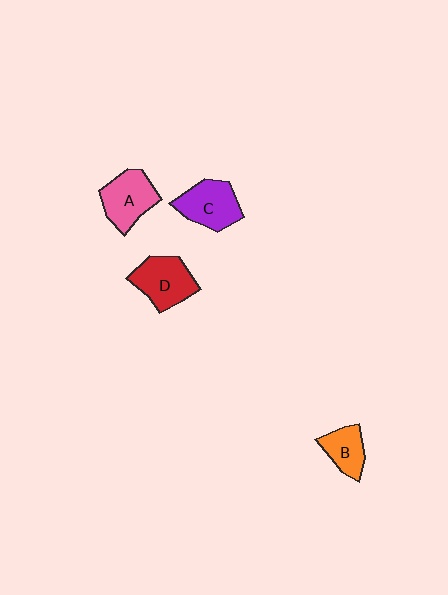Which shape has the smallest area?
Shape B (orange).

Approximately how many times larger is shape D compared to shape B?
Approximately 1.5 times.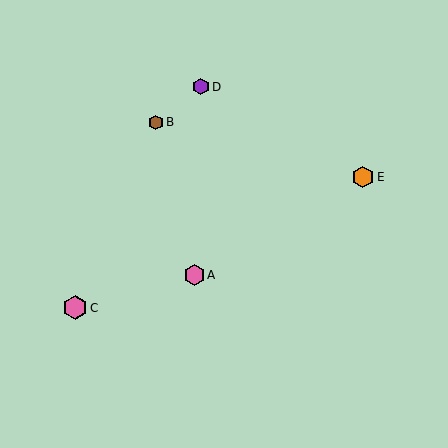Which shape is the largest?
The pink hexagon (labeled C) is the largest.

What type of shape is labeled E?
Shape E is an orange hexagon.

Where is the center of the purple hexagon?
The center of the purple hexagon is at (201, 87).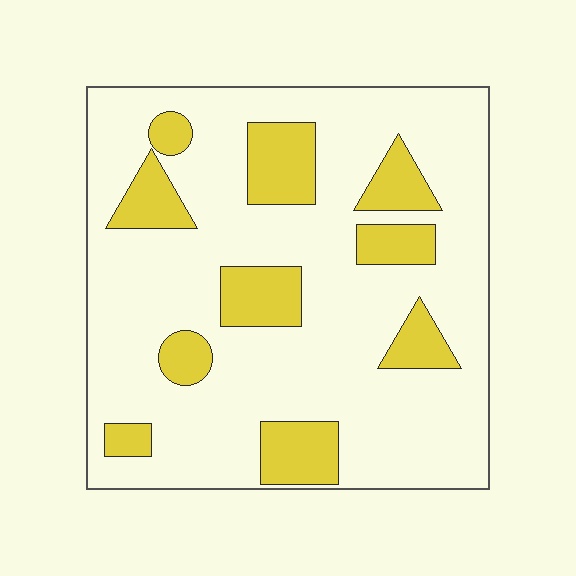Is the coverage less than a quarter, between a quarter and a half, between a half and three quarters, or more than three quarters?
Less than a quarter.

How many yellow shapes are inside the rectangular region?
10.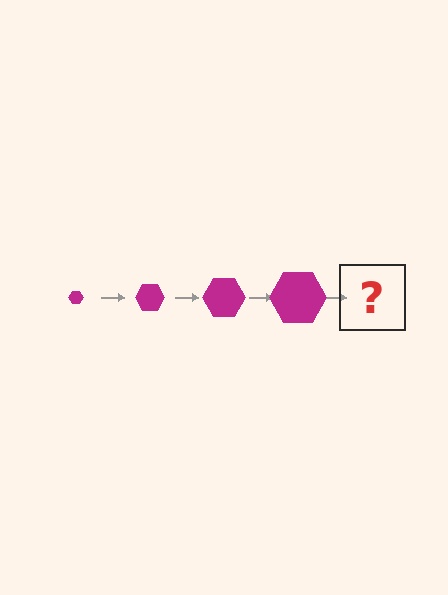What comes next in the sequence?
The next element should be a magenta hexagon, larger than the previous one.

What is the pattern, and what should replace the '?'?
The pattern is that the hexagon gets progressively larger each step. The '?' should be a magenta hexagon, larger than the previous one.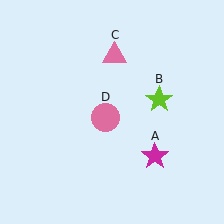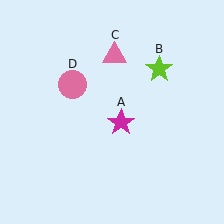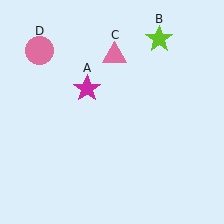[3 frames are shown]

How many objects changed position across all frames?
3 objects changed position: magenta star (object A), lime star (object B), pink circle (object D).